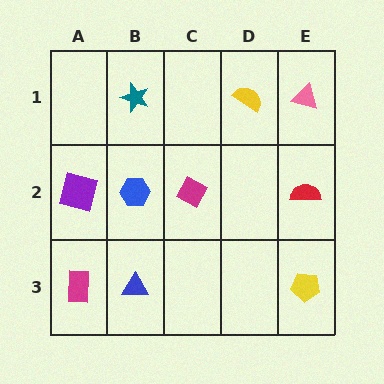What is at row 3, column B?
A blue triangle.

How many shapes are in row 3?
3 shapes.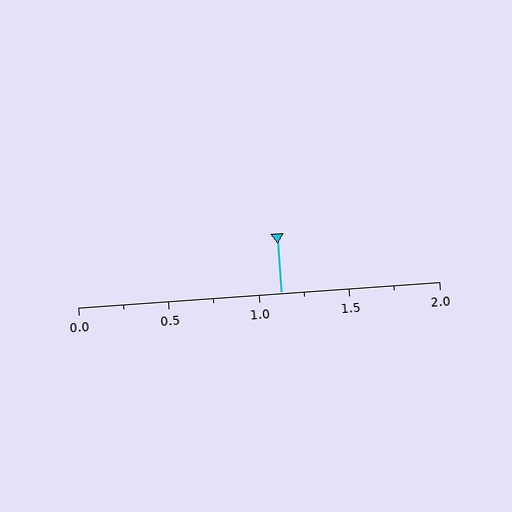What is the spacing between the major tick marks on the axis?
The major ticks are spaced 0.5 apart.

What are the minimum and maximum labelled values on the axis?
The axis runs from 0.0 to 2.0.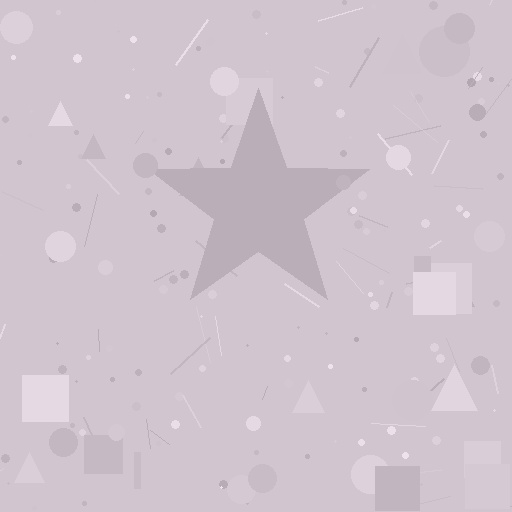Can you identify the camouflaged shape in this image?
The camouflaged shape is a star.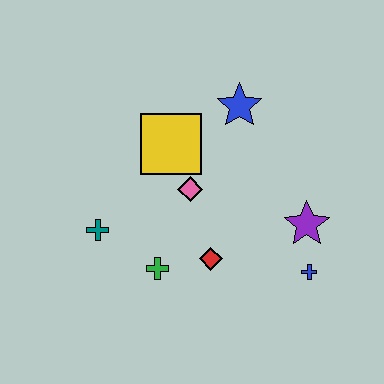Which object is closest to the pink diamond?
The yellow square is closest to the pink diamond.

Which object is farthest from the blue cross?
The teal cross is farthest from the blue cross.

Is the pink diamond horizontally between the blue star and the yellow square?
Yes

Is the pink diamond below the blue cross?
No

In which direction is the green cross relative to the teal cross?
The green cross is to the right of the teal cross.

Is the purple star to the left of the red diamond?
No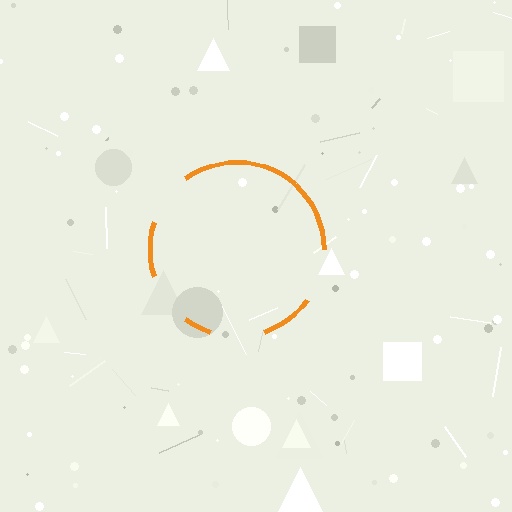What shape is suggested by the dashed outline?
The dashed outline suggests a circle.